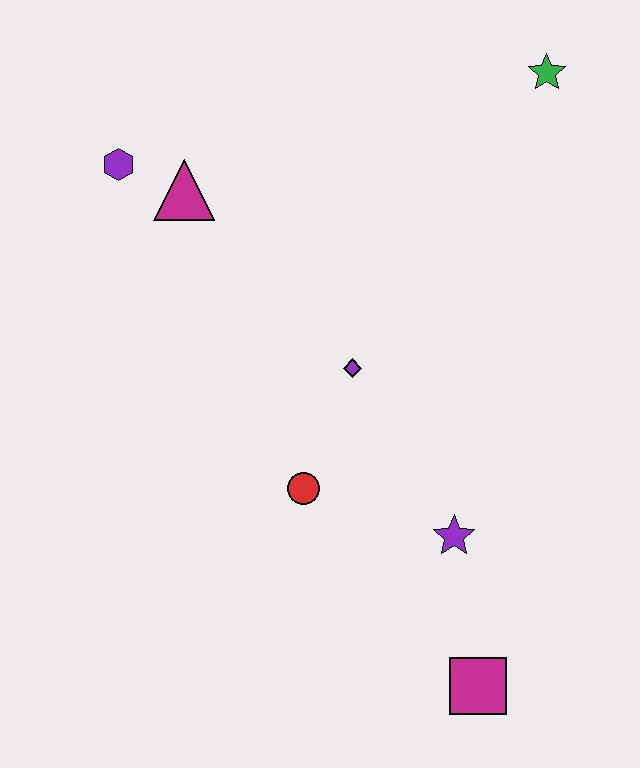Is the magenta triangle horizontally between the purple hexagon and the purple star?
Yes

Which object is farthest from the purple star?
The purple hexagon is farthest from the purple star.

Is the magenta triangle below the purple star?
No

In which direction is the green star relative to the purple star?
The green star is above the purple star.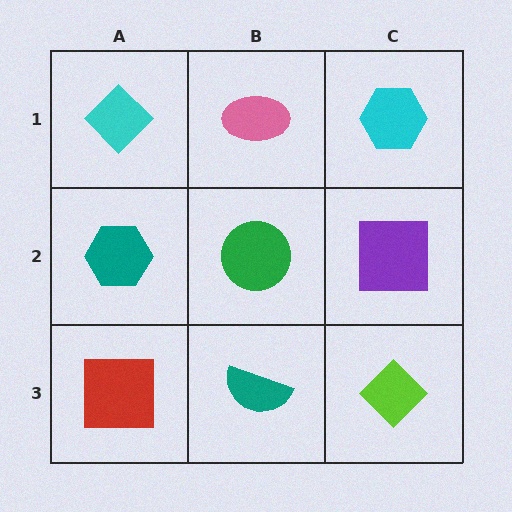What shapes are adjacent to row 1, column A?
A teal hexagon (row 2, column A), a pink ellipse (row 1, column B).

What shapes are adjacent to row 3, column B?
A green circle (row 2, column B), a red square (row 3, column A), a lime diamond (row 3, column C).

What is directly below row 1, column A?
A teal hexagon.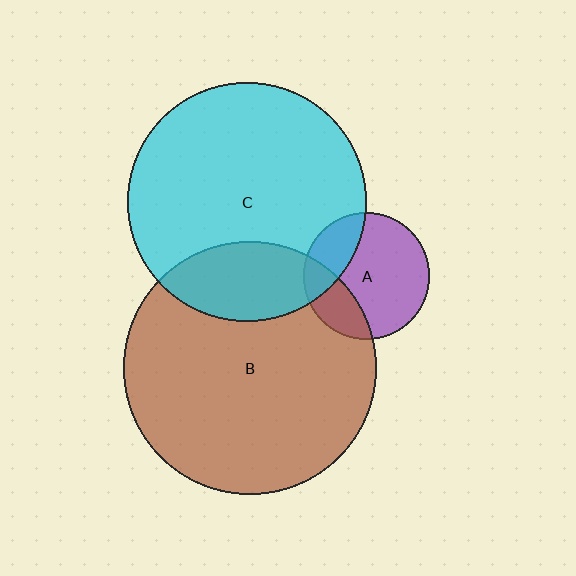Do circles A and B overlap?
Yes.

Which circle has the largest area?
Circle B (brown).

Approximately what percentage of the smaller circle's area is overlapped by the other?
Approximately 25%.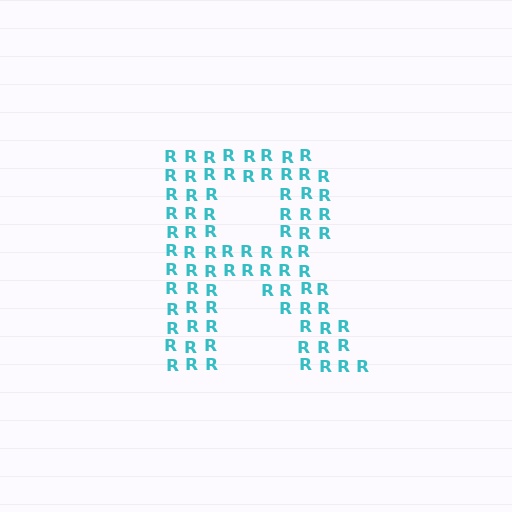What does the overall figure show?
The overall figure shows the letter R.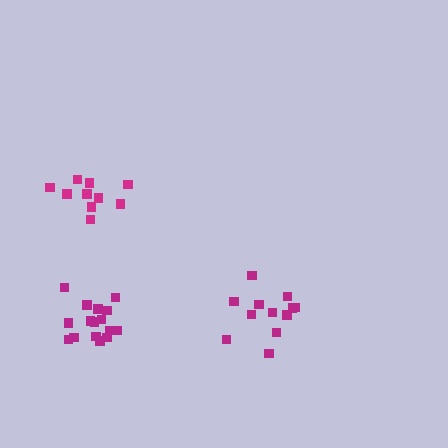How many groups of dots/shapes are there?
There are 3 groups.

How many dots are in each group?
Group 1: 12 dots, Group 2: 10 dots, Group 3: 16 dots (38 total).